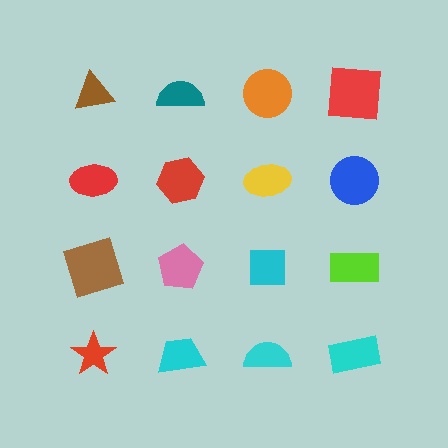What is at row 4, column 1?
A red star.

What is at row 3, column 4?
A lime rectangle.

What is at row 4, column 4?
A cyan rectangle.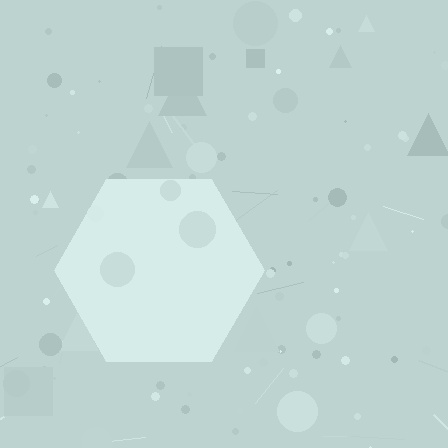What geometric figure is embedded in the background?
A hexagon is embedded in the background.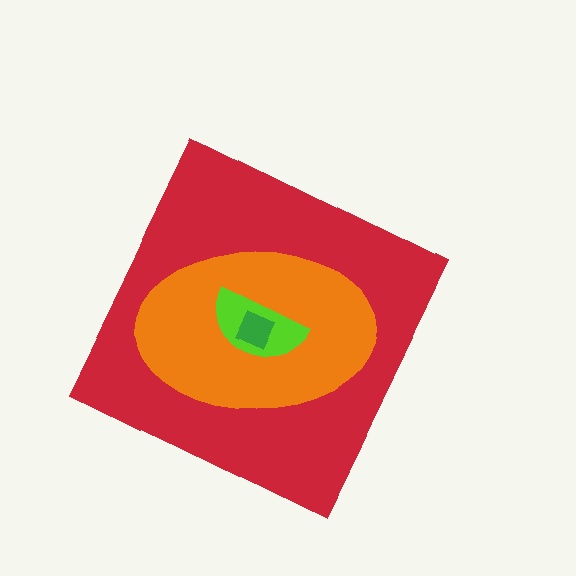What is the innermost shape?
The green square.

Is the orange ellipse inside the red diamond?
Yes.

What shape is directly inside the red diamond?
The orange ellipse.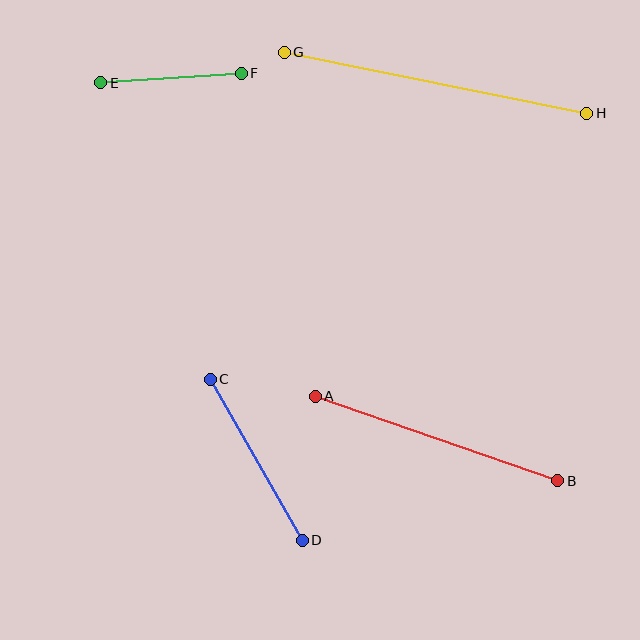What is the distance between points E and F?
The distance is approximately 141 pixels.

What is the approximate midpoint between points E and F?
The midpoint is at approximately (171, 78) pixels.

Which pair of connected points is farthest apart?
Points G and H are farthest apart.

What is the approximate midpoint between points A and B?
The midpoint is at approximately (436, 438) pixels.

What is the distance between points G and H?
The distance is approximately 309 pixels.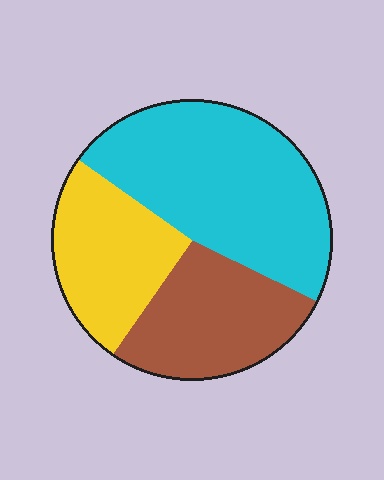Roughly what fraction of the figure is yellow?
Yellow covers 25% of the figure.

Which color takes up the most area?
Cyan, at roughly 45%.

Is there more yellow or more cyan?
Cyan.